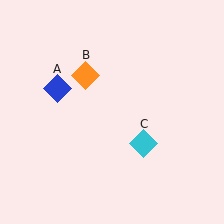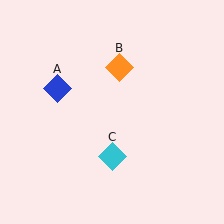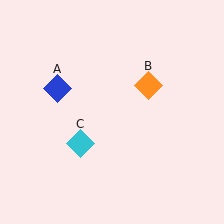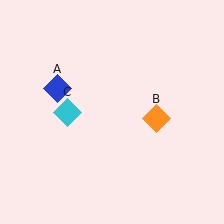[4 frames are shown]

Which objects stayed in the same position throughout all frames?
Blue diamond (object A) remained stationary.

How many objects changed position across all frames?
2 objects changed position: orange diamond (object B), cyan diamond (object C).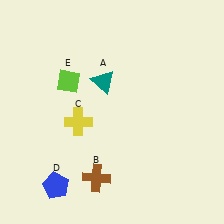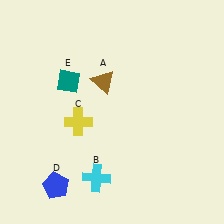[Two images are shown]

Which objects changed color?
A changed from teal to brown. B changed from brown to cyan. E changed from lime to teal.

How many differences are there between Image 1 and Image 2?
There are 3 differences between the two images.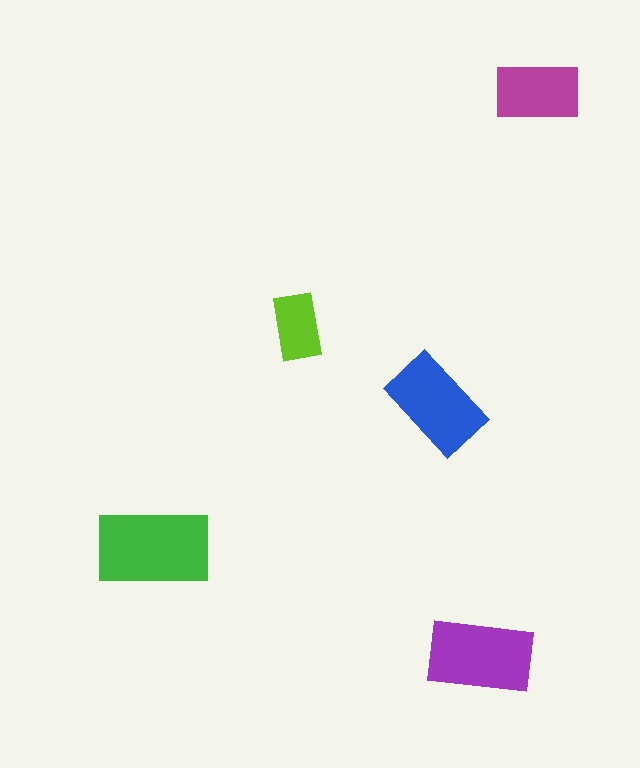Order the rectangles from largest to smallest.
the green one, the purple one, the blue one, the magenta one, the lime one.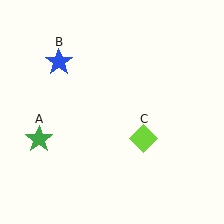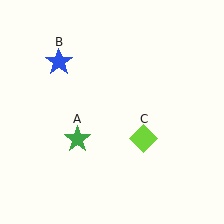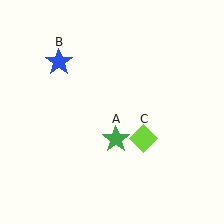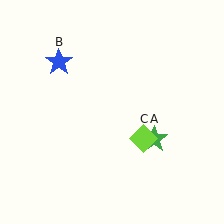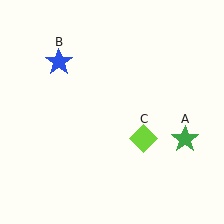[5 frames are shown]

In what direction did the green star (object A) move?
The green star (object A) moved right.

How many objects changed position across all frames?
1 object changed position: green star (object A).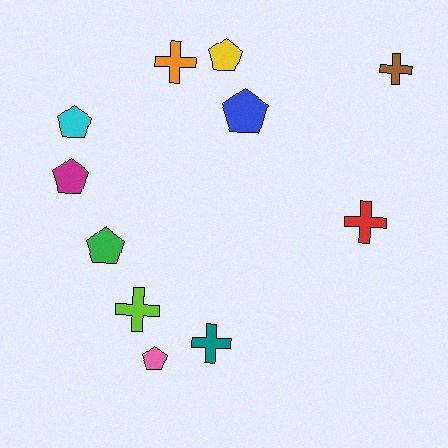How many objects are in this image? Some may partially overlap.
There are 11 objects.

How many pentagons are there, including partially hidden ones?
There are 6 pentagons.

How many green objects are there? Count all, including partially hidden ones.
There is 1 green object.